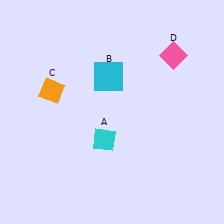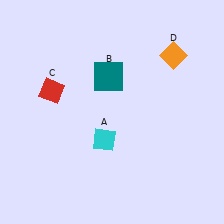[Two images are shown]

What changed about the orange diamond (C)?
In Image 1, C is orange. In Image 2, it changed to red.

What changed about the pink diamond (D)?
In Image 1, D is pink. In Image 2, it changed to orange.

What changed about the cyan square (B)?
In Image 1, B is cyan. In Image 2, it changed to teal.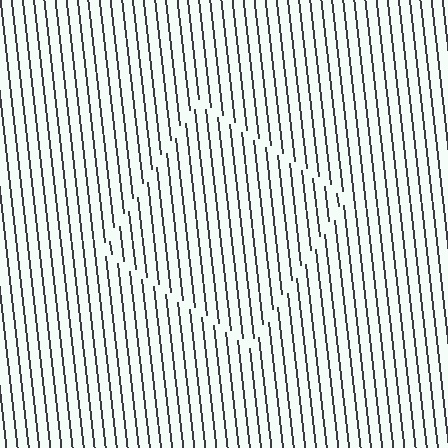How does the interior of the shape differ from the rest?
The interior of the shape contains the same grating, shifted by half a period — the contour is defined by the phase discontinuity where line-ends from the inner and outer gratings abut.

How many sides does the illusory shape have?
4 sides — the line-ends trace a square.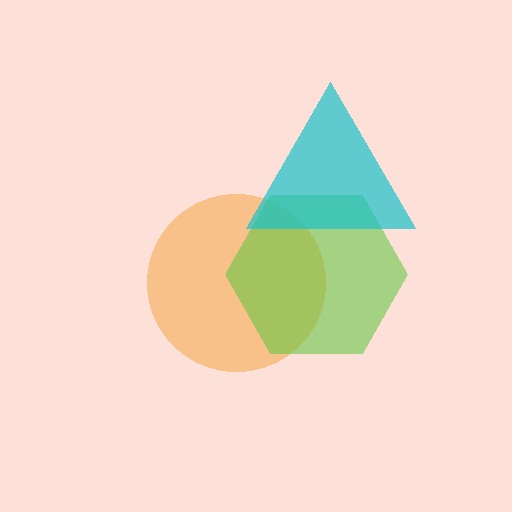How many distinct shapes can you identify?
There are 3 distinct shapes: an orange circle, a lime hexagon, a cyan triangle.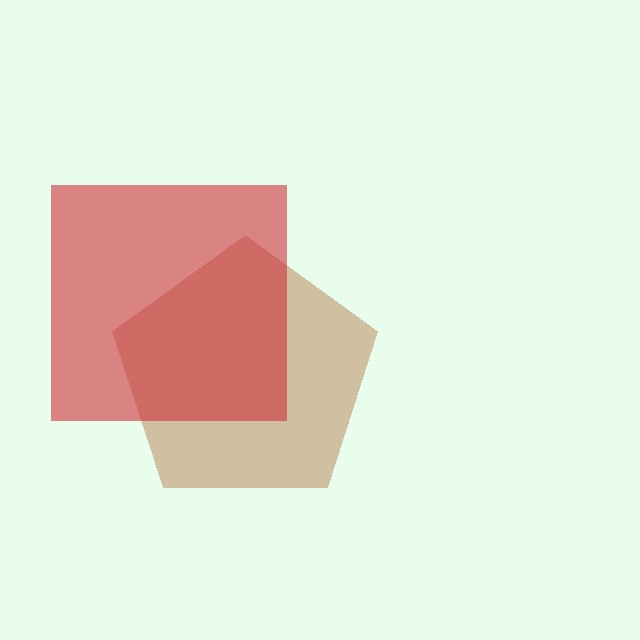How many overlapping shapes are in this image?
There are 2 overlapping shapes in the image.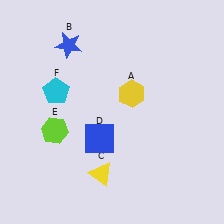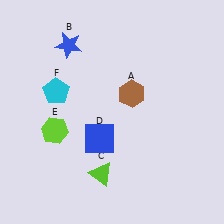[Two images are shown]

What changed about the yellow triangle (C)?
In Image 1, C is yellow. In Image 2, it changed to lime.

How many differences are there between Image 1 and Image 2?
There are 2 differences between the two images.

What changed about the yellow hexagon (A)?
In Image 1, A is yellow. In Image 2, it changed to brown.